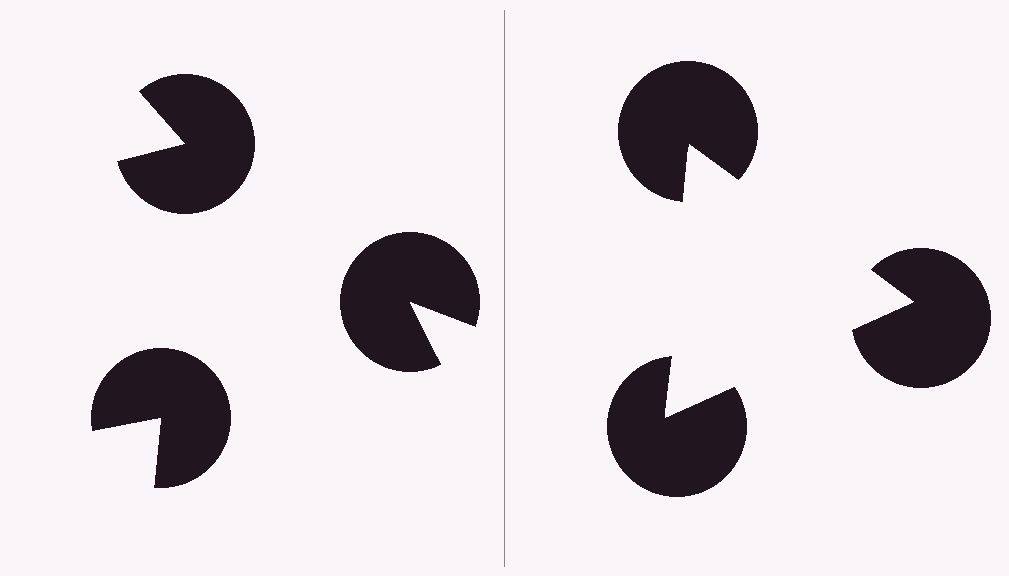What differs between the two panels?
The pac-man discs are positioned identically on both sides; only the wedge orientations differ. On the right they align to a triangle; on the left they are misaligned.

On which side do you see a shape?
An illusory triangle appears on the right side. On the left side the wedge cuts are rotated, so no coherent shape forms.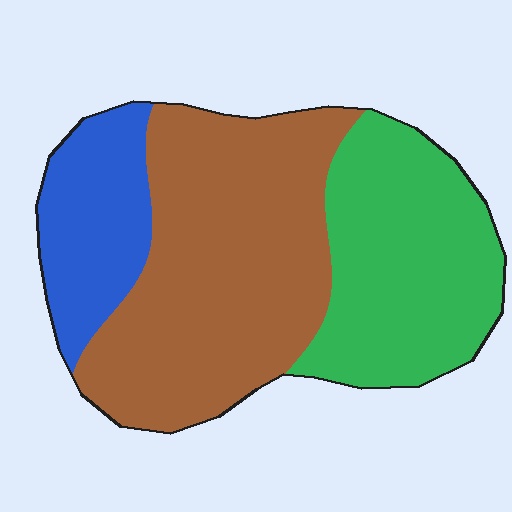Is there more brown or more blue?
Brown.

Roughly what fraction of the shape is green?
Green covers roughly 35% of the shape.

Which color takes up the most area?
Brown, at roughly 50%.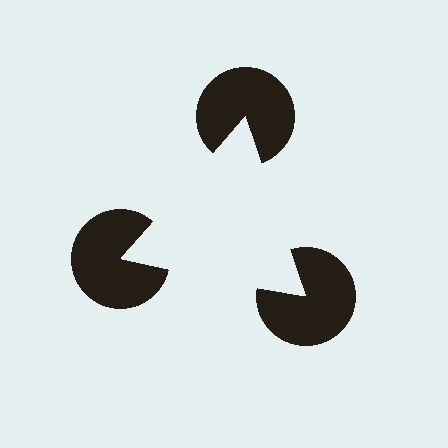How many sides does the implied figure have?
3 sides.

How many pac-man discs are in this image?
There are 3 — one at each vertex of the illusory triangle.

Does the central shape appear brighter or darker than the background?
It typically appears slightly brighter than the background, even though no actual brightness change is drawn.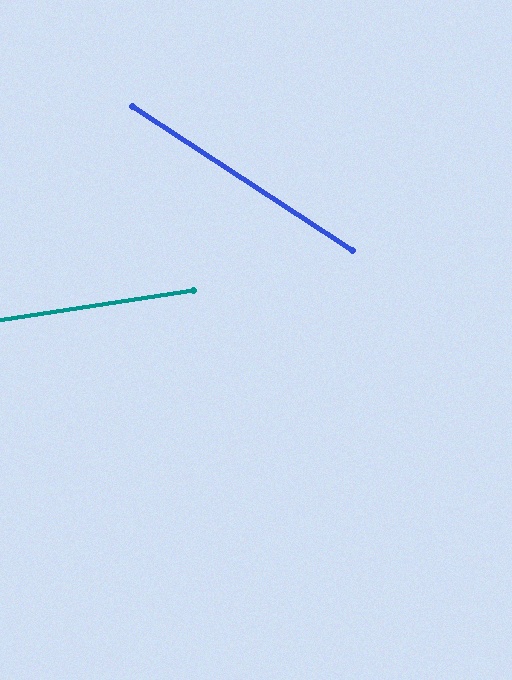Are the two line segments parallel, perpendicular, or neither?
Neither parallel nor perpendicular — they differ by about 42°.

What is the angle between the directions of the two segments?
Approximately 42 degrees.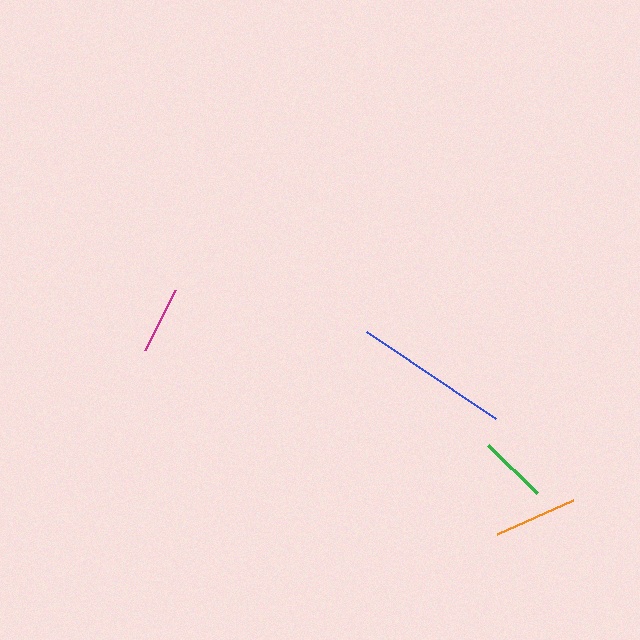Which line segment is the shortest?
The magenta line is the shortest at approximately 67 pixels.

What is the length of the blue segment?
The blue segment is approximately 156 pixels long.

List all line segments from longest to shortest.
From longest to shortest: blue, orange, green, magenta.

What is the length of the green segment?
The green segment is approximately 69 pixels long.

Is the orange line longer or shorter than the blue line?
The blue line is longer than the orange line.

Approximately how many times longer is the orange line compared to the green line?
The orange line is approximately 1.2 times the length of the green line.